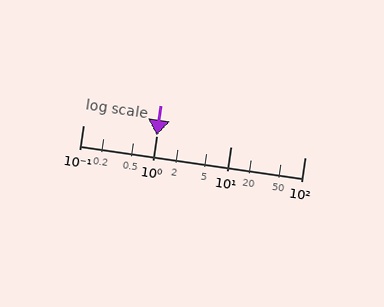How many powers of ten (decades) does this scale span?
The scale spans 3 decades, from 0.1 to 100.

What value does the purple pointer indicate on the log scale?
The pointer indicates approximately 1.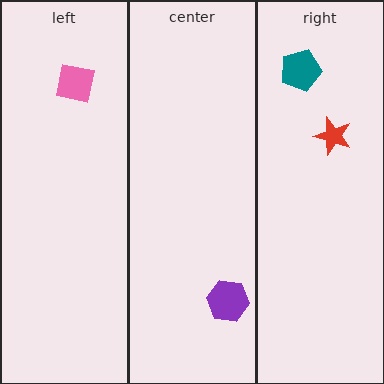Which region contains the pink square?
The left region.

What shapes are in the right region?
The teal pentagon, the red star.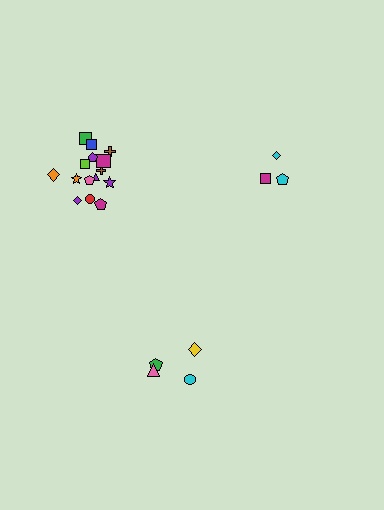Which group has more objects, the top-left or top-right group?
The top-left group.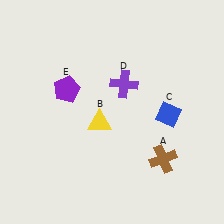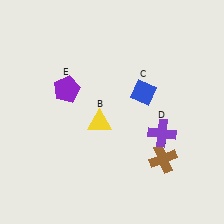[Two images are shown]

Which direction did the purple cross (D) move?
The purple cross (D) moved down.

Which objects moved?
The objects that moved are: the blue diamond (C), the purple cross (D).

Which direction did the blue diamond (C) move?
The blue diamond (C) moved left.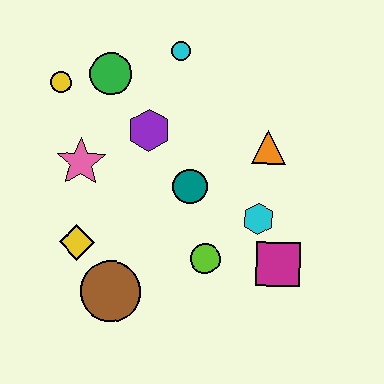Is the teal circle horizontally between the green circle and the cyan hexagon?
Yes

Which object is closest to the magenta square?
The cyan hexagon is closest to the magenta square.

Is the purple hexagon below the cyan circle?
Yes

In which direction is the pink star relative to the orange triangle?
The pink star is to the left of the orange triangle.